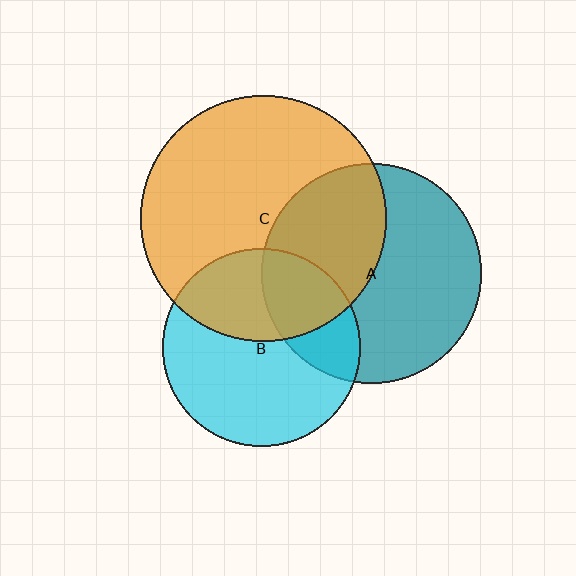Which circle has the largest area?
Circle C (orange).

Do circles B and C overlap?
Yes.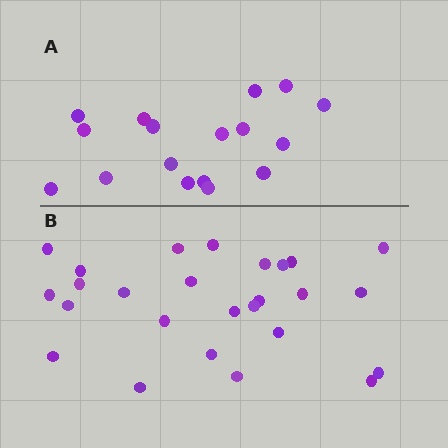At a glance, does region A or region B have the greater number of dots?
Region B (the bottom region) has more dots.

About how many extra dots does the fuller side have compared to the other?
Region B has roughly 8 or so more dots than region A.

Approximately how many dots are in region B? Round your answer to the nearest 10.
About 30 dots. (The exact count is 26, which rounds to 30.)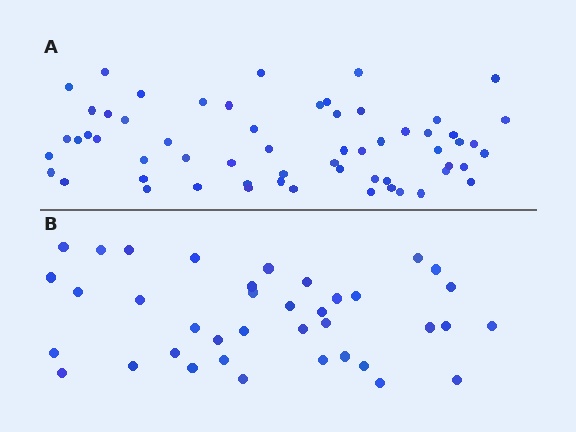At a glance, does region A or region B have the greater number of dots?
Region A (the top region) has more dots.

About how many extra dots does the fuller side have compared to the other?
Region A has approximately 20 more dots than region B.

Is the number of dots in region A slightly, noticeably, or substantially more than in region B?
Region A has substantially more. The ratio is roughly 1.6 to 1.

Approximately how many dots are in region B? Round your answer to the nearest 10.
About 40 dots. (The exact count is 38, which rounds to 40.)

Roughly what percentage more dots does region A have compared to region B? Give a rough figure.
About 60% more.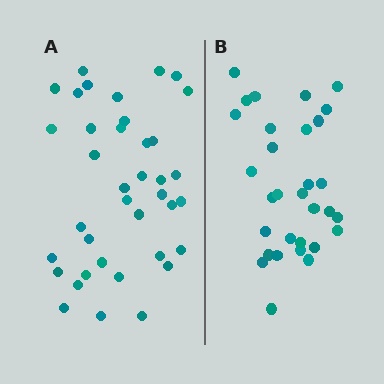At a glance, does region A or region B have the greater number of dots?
Region A (the left region) has more dots.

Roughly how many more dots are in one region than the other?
Region A has roughly 8 or so more dots than region B.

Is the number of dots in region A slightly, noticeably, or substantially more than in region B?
Region A has only slightly more — the two regions are fairly close. The ratio is roughly 1.2 to 1.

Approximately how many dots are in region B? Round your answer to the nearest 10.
About 30 dots. (The exact count is 31, which rounds to 30.)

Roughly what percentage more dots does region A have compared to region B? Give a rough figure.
About 25% more.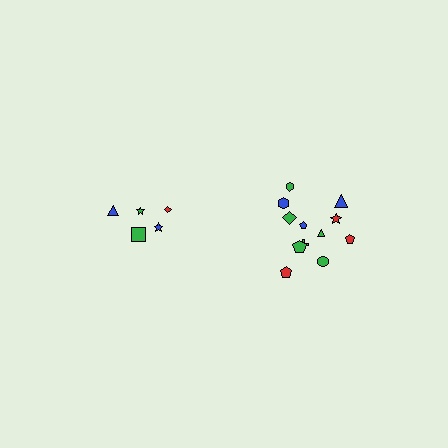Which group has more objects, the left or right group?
The right group.